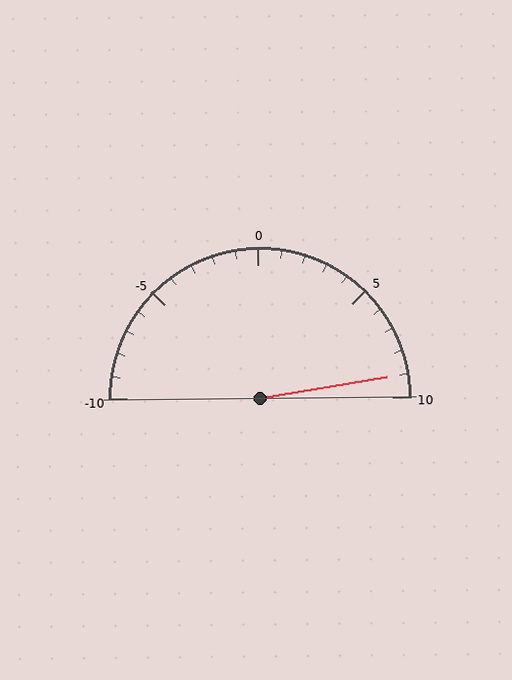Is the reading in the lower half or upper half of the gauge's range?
The reading is in the upper half of the range (-10 to 10).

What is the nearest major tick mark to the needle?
The nearest major tick mark is 10.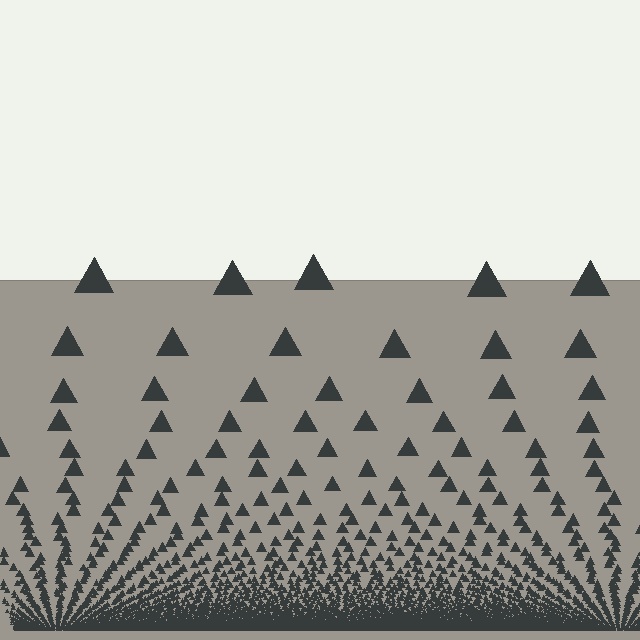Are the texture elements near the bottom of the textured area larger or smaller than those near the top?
Smaller. The gradient is inverted — elements near the bottom are smaller and denser.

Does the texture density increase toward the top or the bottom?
Density increases toward the bottom.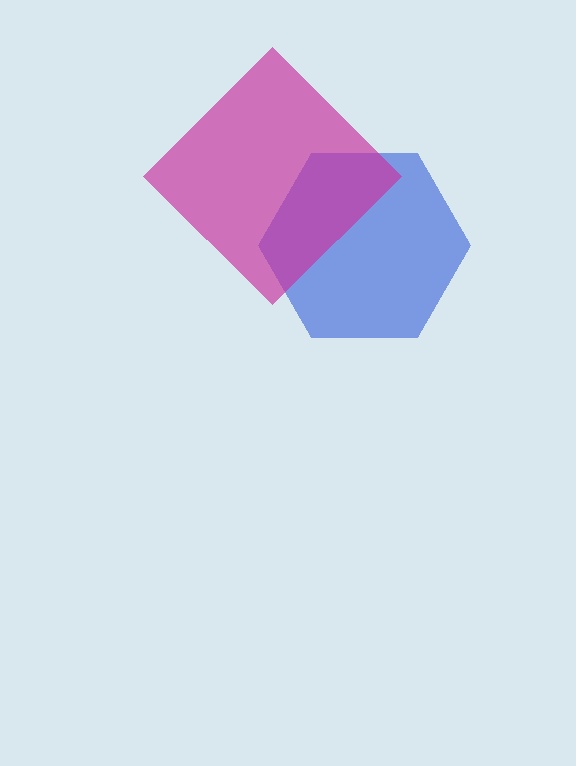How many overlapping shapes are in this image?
There are 2 overlapping shapes in the image.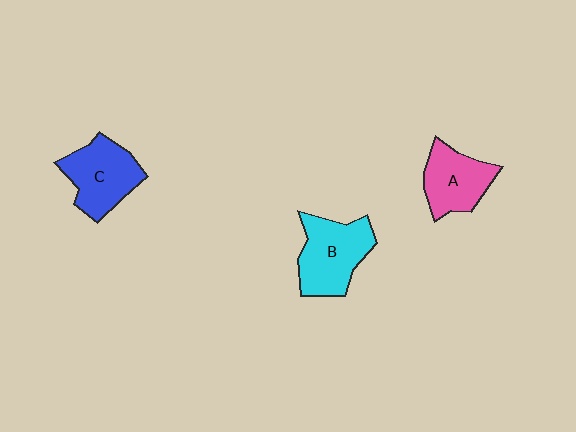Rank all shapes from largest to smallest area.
From largest to smallest: B (cyan), C (blue), A (pink).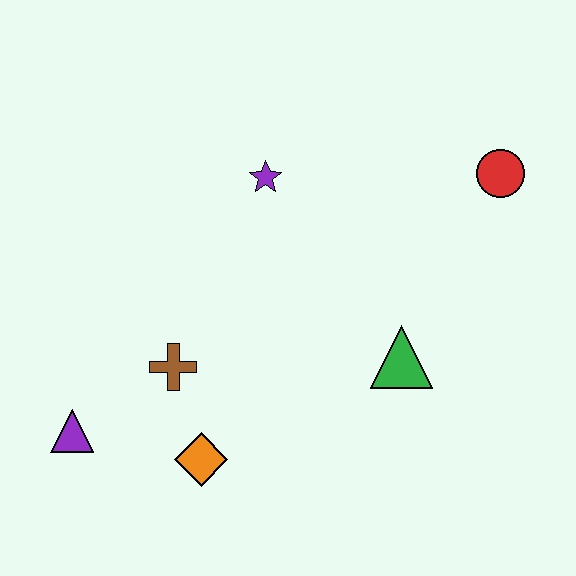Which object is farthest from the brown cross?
The red circle is farthest from the brown cross.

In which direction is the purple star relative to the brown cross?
The purple star is above the brown cross.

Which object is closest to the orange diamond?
The brown cross is closest to the orange diamond.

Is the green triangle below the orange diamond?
No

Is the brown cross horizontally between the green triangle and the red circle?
No